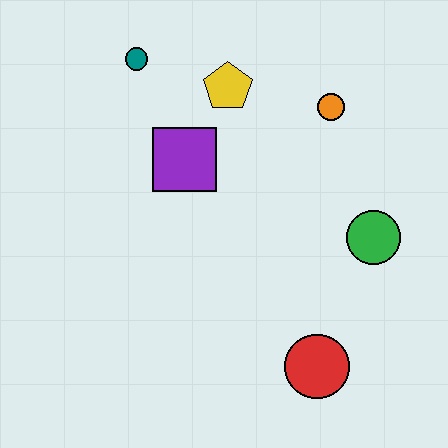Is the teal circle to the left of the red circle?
Yes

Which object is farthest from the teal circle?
The red circle is farthest from the teal circle.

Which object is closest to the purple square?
The yellow pentagon is closest to the purple square.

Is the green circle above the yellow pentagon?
No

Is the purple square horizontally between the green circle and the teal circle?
Yes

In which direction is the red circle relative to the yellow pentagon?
The red circle is below the yellow pentagon.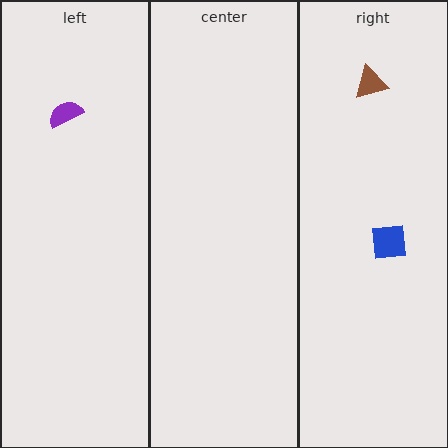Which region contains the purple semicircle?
The left region.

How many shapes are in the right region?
2.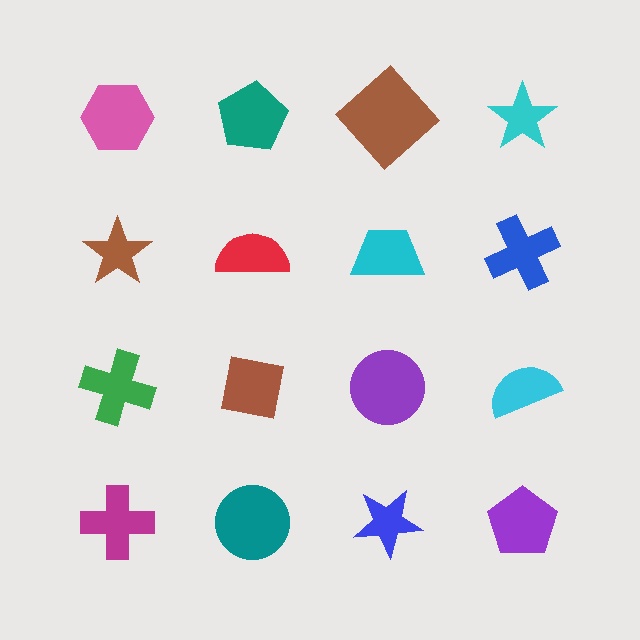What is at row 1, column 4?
A cyan star.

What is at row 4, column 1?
A magenta cross.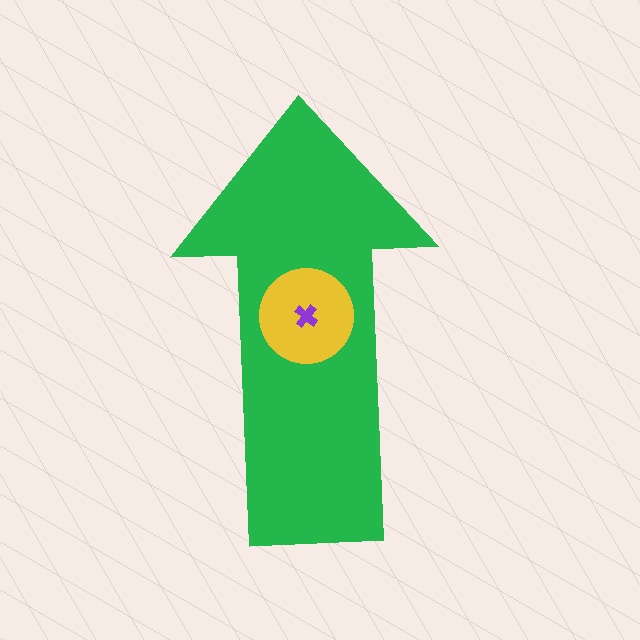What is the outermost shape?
The green arrow.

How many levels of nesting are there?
3.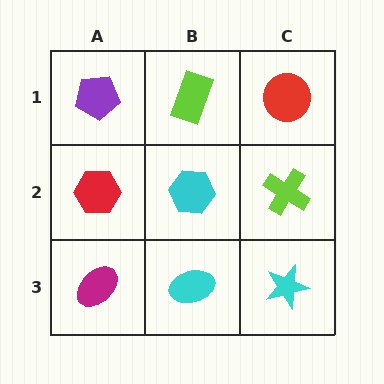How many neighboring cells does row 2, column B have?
4.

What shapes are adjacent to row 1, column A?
A red hexagon (row 2, column A), a lime rectangle (row 1, column B).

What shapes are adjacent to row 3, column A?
A red hexagon (row 2, column A), a cyan ellipse (row 3, column B).